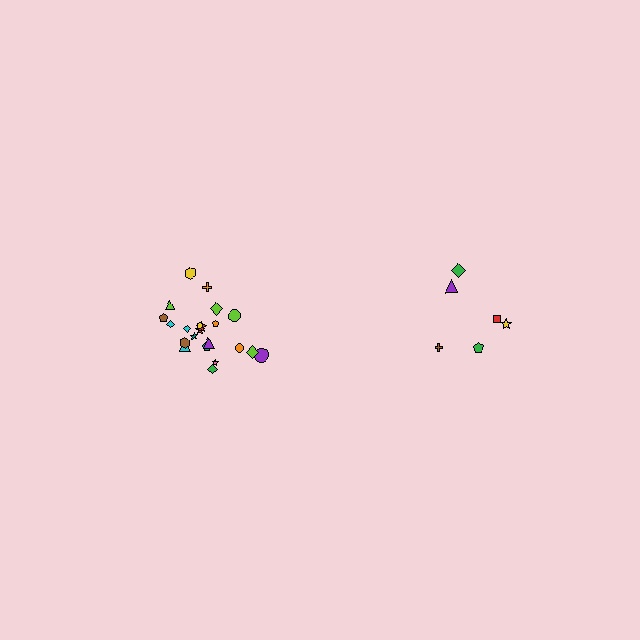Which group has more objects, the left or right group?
The left group.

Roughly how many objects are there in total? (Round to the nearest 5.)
Roughly 30 objects in total.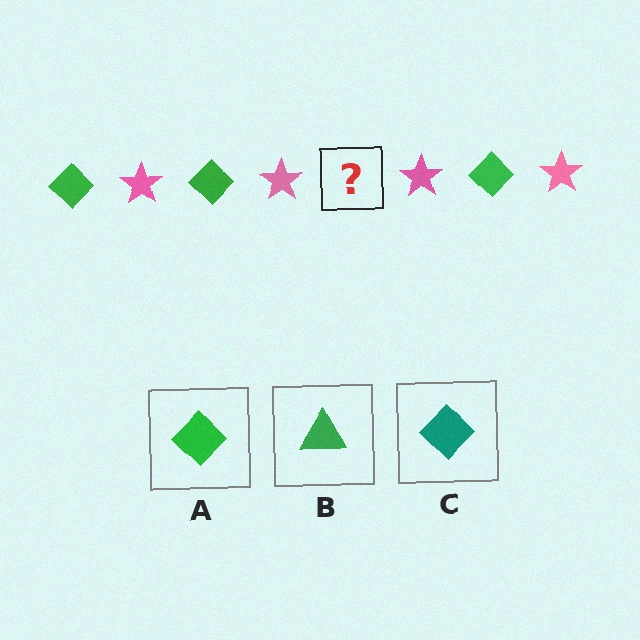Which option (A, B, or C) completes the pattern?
A.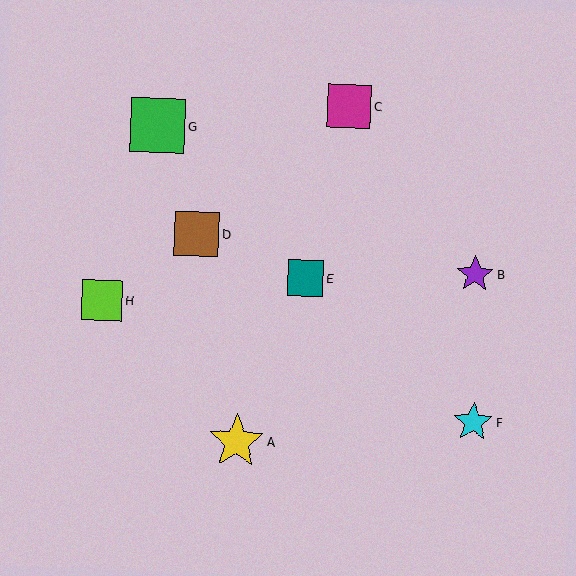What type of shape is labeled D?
Shape D is a brown square.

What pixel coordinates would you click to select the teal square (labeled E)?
Click at (305, 278) to select the teal square E.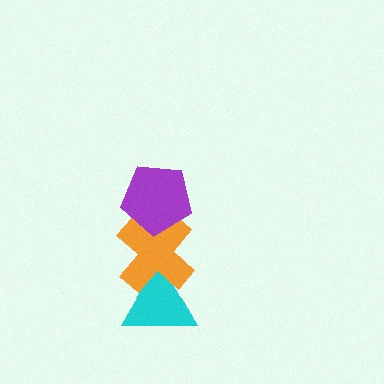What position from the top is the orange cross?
The orange cross is 2nd from the top.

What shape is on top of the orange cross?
The purple pentagon is on top of the orange cross.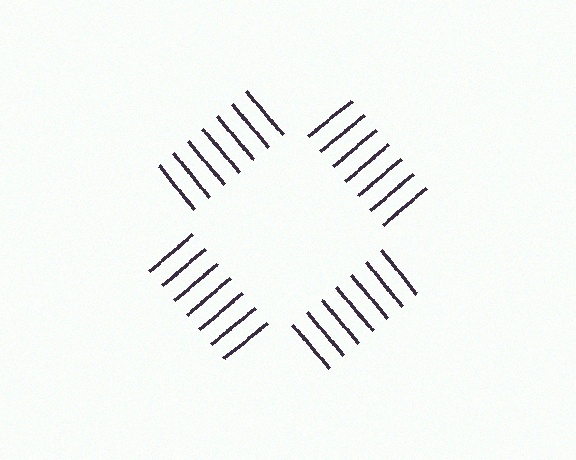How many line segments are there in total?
28 — 7 along each of the 4 edges.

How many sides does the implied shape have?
4 sides — the line-ends trace a square.